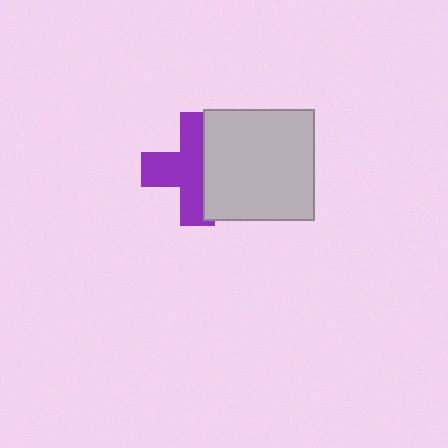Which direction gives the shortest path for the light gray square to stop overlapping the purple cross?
Moving right gives the shortest separation.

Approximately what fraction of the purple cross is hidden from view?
Roughly 40% of the purple cross is hidden behind the light gray square.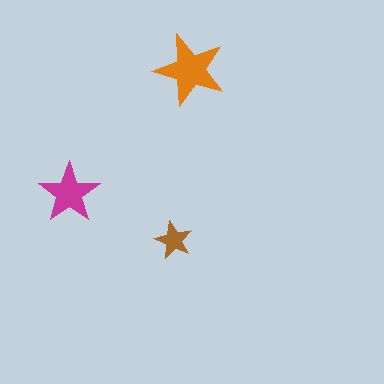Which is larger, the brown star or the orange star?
The orange one.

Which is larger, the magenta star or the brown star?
The magenta one.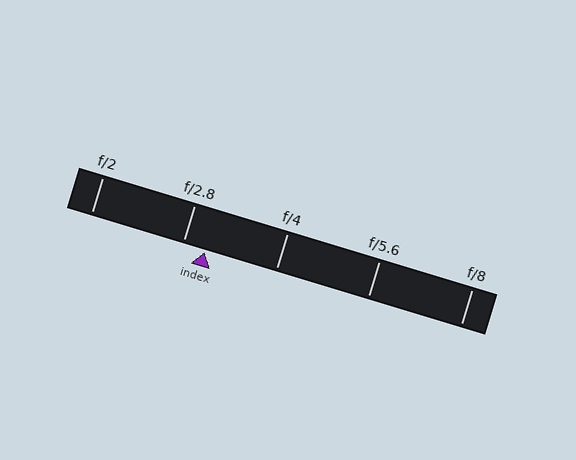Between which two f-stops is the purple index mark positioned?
The index mark is between f/2.8 and f/4.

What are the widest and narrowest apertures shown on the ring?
The widest aperture shown is f/2 and the narrowest is f/8.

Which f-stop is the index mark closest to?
The index mark is closest to f/2.8.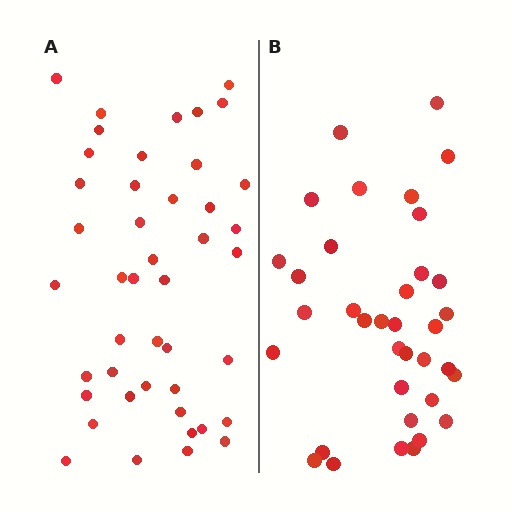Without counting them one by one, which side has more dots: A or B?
Region A (the left region) has more dots.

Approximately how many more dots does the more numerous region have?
Region A has roughly 8 or so more dots than region B.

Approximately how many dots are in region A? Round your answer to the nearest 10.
About 40 dots. (The exact count is 44, which rounds to 40.)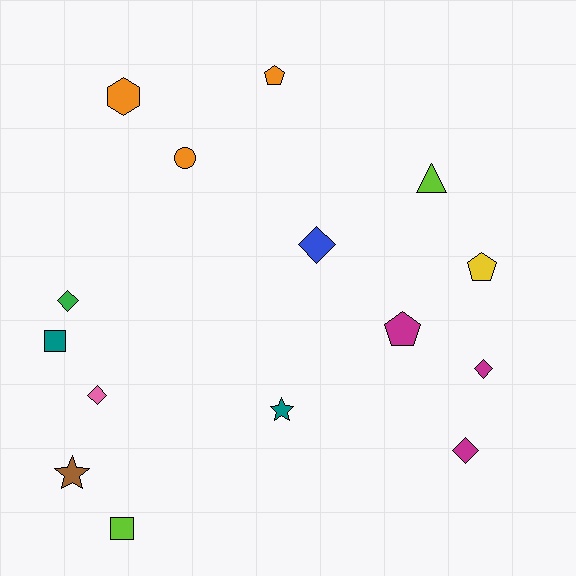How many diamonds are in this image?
There are 5 diamonds.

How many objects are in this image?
There are 15 objects.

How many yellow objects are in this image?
There is 1 yellow object.